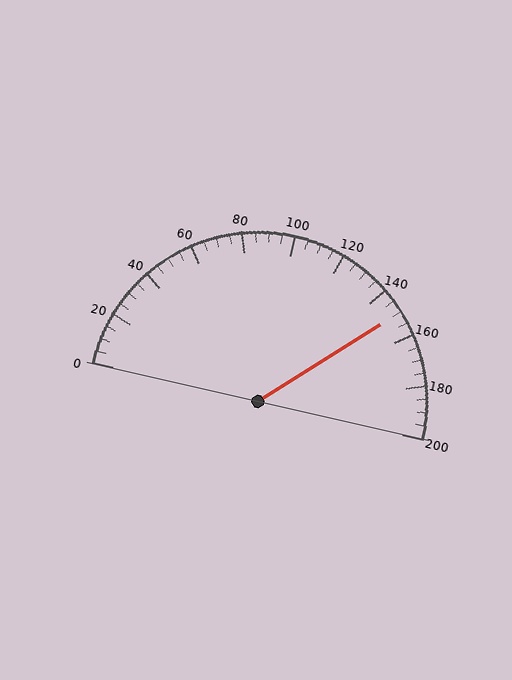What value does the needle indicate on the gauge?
The needle indicates approximately 150.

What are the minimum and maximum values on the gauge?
The gauge ranges from 0 to 200.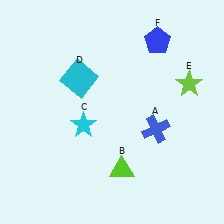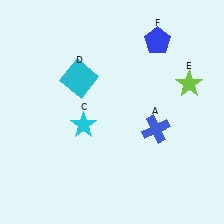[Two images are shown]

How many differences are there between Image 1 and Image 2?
There is 1 difference between the two images.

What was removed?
The lime triangle (B) was removed in Image 2.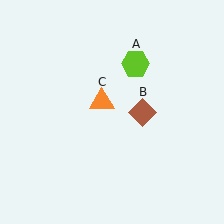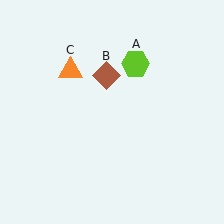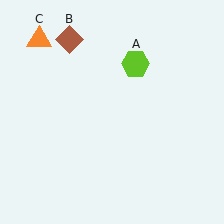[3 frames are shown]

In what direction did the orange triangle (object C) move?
The orange triangle (object C) moved up and to the left.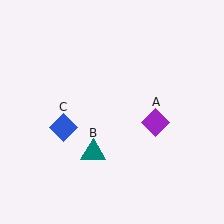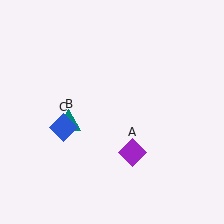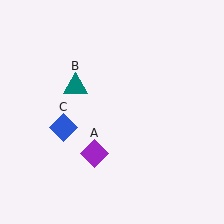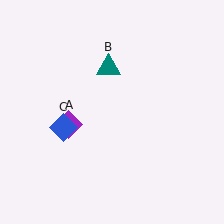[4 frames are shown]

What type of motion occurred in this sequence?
The purple diamond (object A), teal triangle (object B) rotated clockwise around the center of the scene.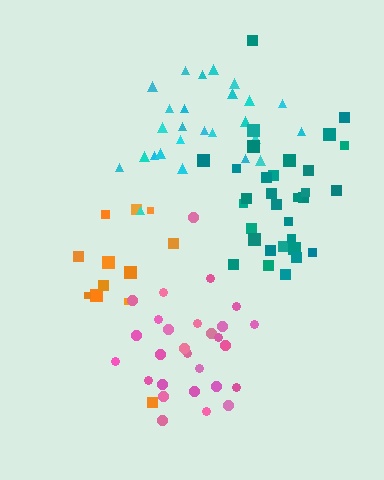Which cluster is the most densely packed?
Teal.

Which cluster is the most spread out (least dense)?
Orange.